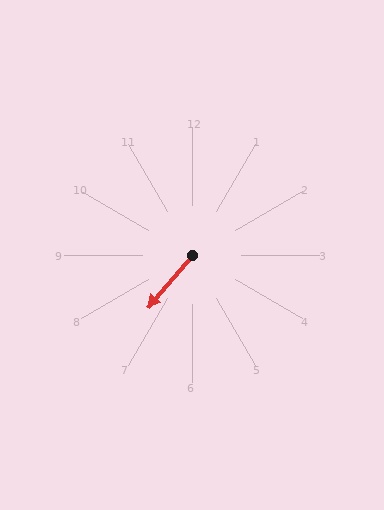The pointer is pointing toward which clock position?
Roughly 7 o'clock.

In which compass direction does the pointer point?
Southwest.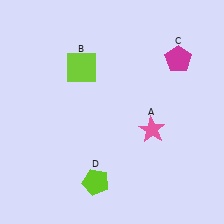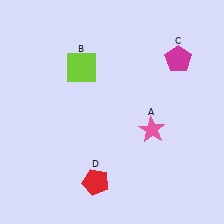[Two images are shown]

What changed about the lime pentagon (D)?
In Image 1, D is lime. In Image 2, it changed to red.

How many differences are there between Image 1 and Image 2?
There is 1 difference between the two images.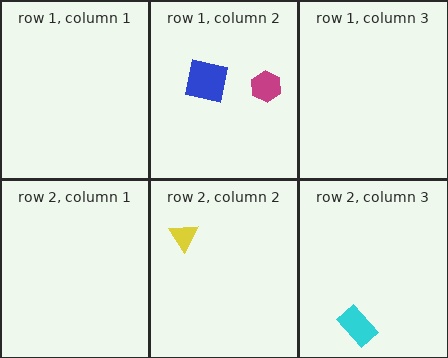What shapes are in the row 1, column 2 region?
The blue square, the magenta hexagon.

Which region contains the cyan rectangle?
The row 2, column 3 region.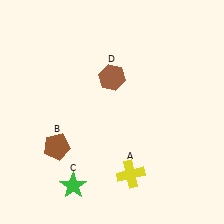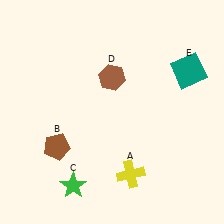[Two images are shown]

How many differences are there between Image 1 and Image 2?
There is 1 difference between the two images.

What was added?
A teal square (E) was added in Image 2.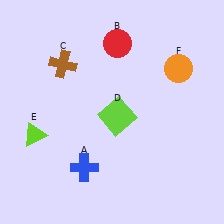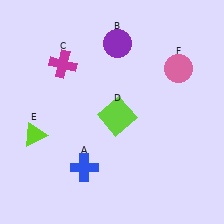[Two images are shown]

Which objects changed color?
B changed from red to purple. C changed from brown to magenta. F changed from orange to pink.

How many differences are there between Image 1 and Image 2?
There are 3 differences between the two images.